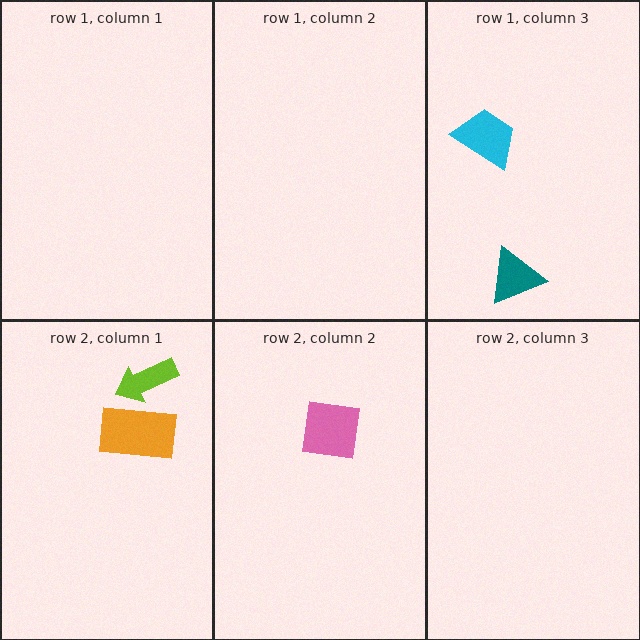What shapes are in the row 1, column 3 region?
The cyan trapezoid, the teal triangle.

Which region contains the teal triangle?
The row 1, column 3 region.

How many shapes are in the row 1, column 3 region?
2.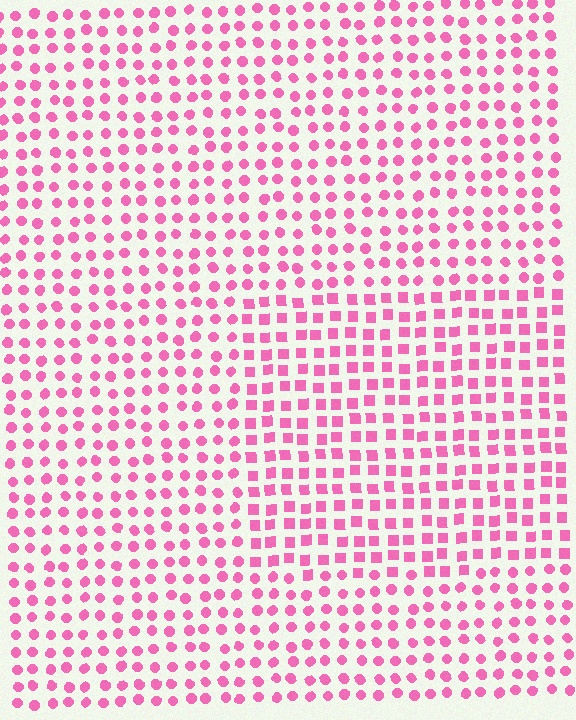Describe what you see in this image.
The image is filled with small pink elements arranged in a uniform grid. A rectangle-shaped region contains squares, while the surrounding area contains circles. The boundary is defined purely by the change in element shape.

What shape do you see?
I see a rectangle.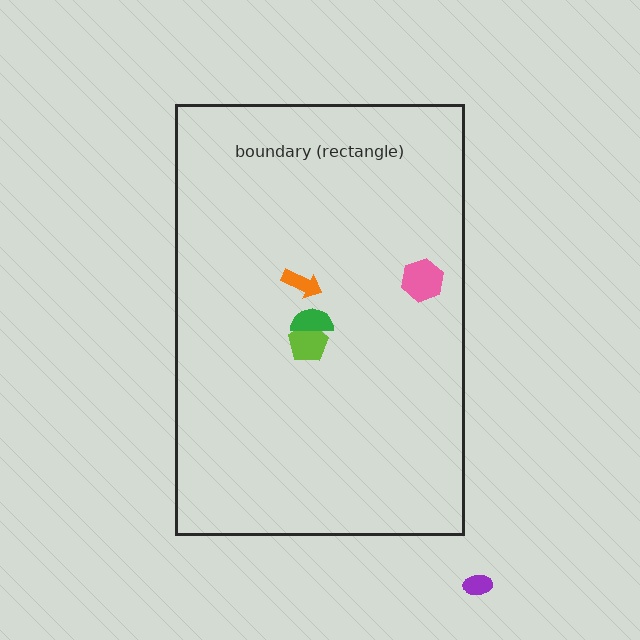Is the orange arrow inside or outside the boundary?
Inside.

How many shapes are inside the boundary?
4 inside, 1 outside.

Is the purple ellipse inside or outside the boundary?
Outside.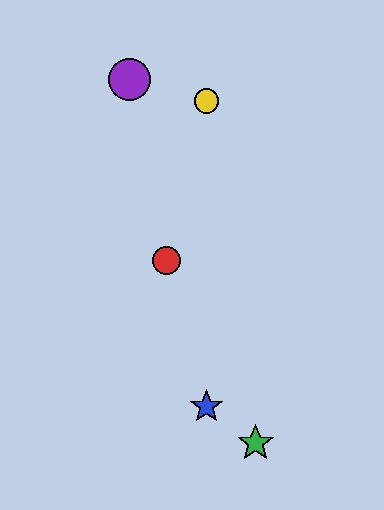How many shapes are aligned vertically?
2 shapes (the blue star, the yellow circle) are aligned vertically.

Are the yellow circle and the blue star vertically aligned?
Yes, both are at x≈207.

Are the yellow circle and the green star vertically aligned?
No, the yellow circle is at x≈207 and the green star is at x≈256.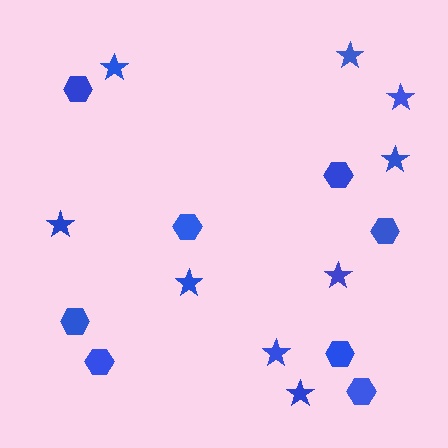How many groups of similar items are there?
There are 2 groups: one group of hexagons (8) and one group of stars (9).